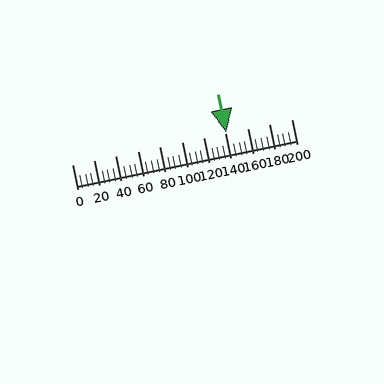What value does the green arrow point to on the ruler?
The green arrow points to approximately 141.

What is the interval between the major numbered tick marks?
The major tick marks are spaced 20 units apart.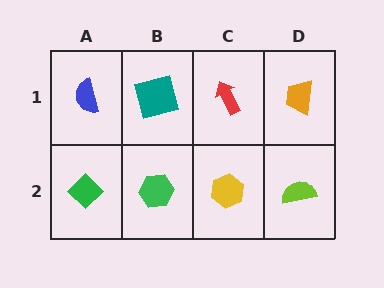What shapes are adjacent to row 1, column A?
A green diamond (row 2, column A), a teal square (row 1, column B).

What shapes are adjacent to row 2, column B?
A teal square (row 1, column B), a green diamond (row 2, column A), a yellow hexagon (row 2, column C).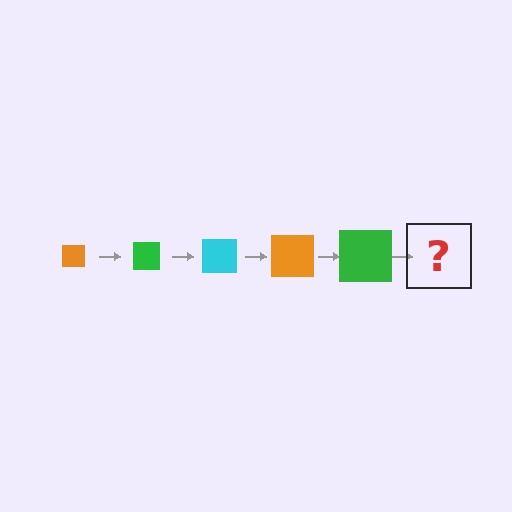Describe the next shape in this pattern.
It should be a cyan square, larger than the previous one.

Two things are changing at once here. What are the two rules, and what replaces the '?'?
The two rules are that the square grows larger each step and the color cycles through orange, green, and cyan. The '?' should be a cyan square, larger than the previous one.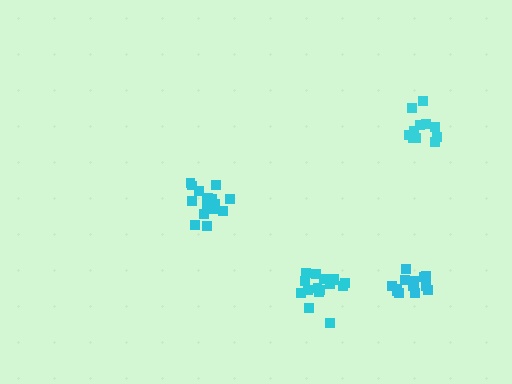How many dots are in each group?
Group 1: 16 dots, Group 2: 12 dots, Group 3: 16 dots, Group 4: 14 dots (58 total).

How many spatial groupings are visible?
There are 4 spatial groupings.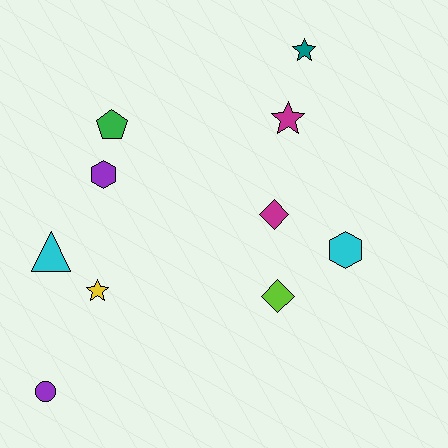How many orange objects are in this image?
There are no orange objects.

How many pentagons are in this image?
There is 1 pentagon.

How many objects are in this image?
There are 10 objects.